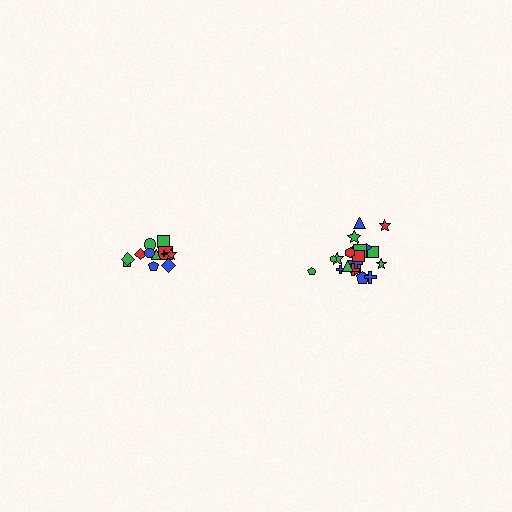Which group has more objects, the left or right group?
The right group.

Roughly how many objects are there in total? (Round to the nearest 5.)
Roughly 35 objects in total.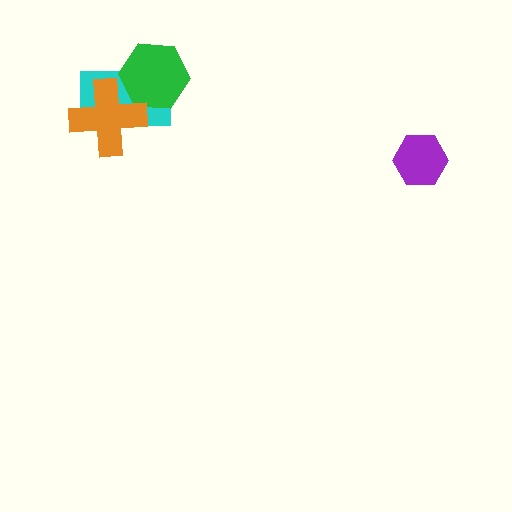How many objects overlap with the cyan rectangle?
2 objects overlap with the cyan rectangle.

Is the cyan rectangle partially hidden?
Yes, it is partially covered by another shape.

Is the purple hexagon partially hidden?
No, no other shape covers it.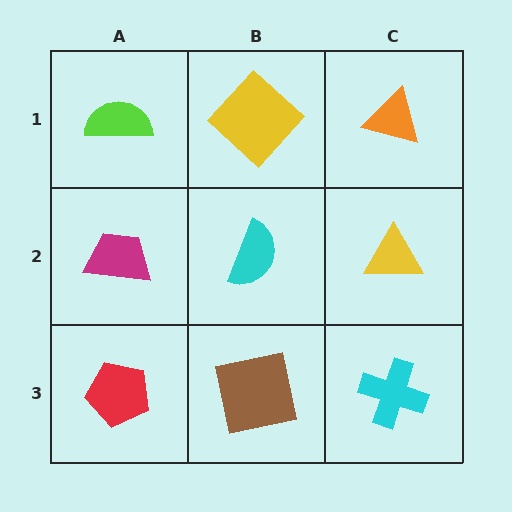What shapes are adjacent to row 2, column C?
An orange triangle (row 1, column C), a cyan cross (row 3, column C), a cyan semicircle (row 2, column B).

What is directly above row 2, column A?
A lime semicircle.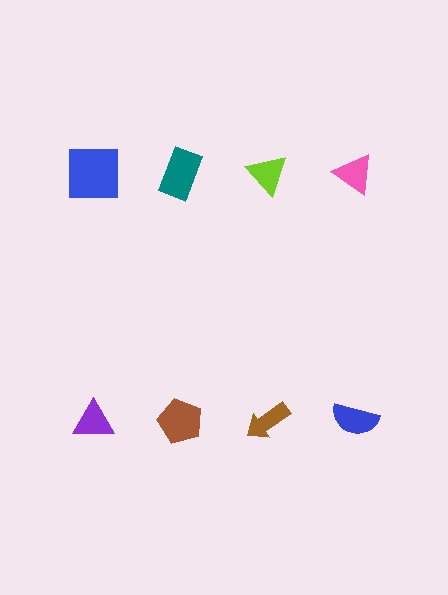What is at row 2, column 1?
A purple triangle.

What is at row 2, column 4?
A blue semicircle.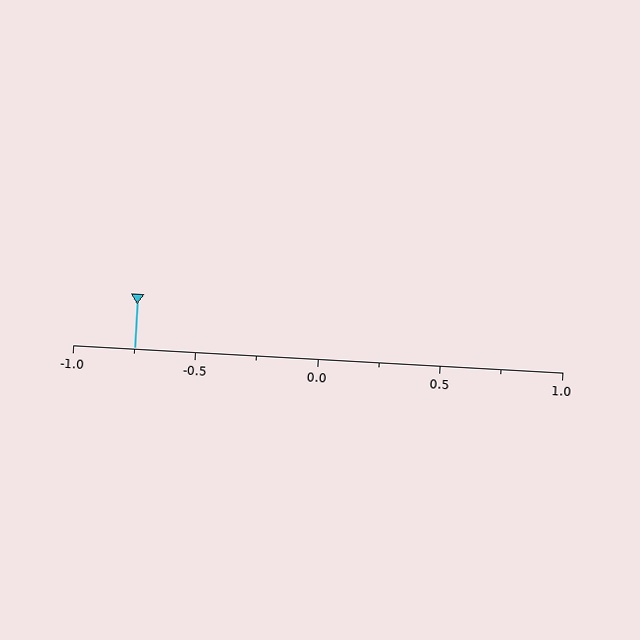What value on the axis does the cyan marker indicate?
The marker indicates approximately -0.75.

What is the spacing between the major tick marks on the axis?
The major ticks are spaced 0.5 apart.